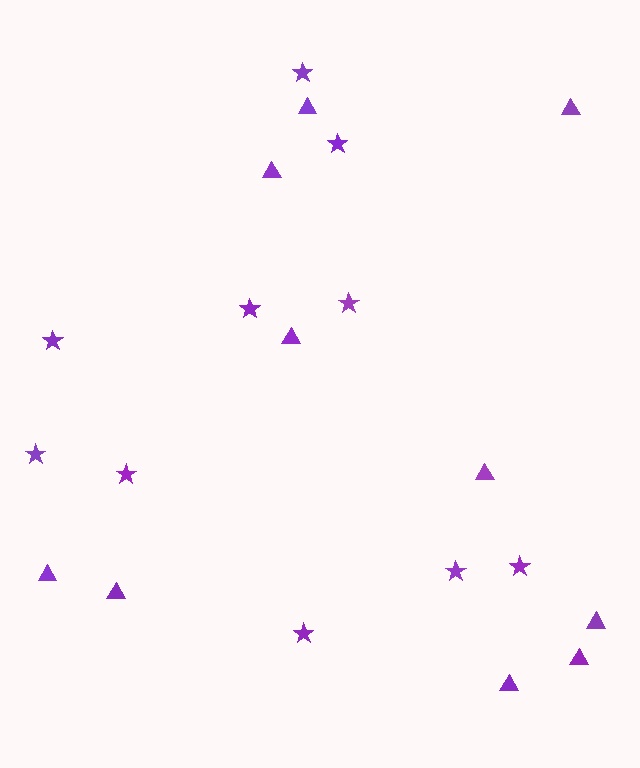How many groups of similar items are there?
There are 2 groups: one group of triangles (10) and one group of stars (10).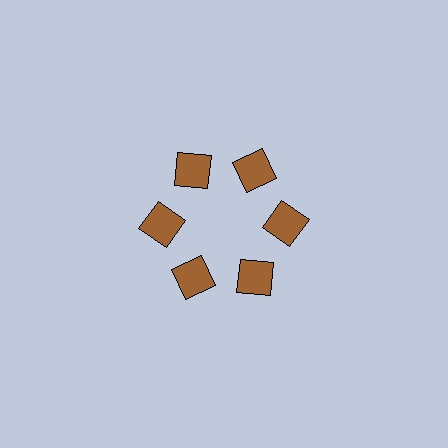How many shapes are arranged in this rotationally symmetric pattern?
There are 6 shapes, arranged in 6 groups of 1.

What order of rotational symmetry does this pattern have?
This pattern has 6-fold rotational symmetry.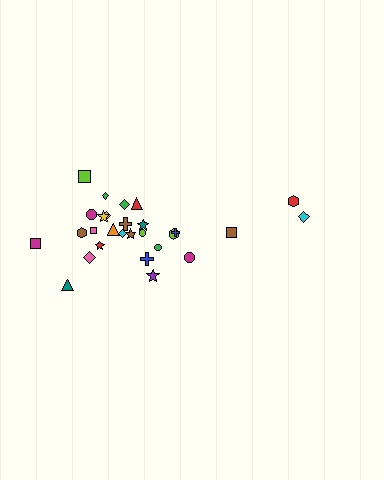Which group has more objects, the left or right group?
The left group.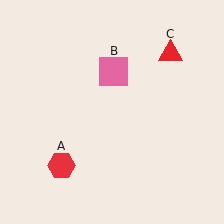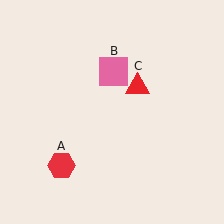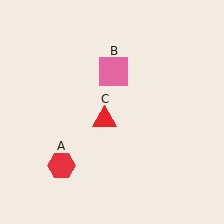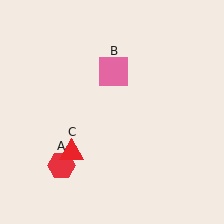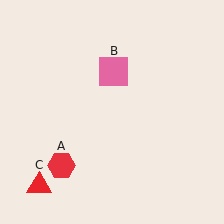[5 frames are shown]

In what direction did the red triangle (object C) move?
The red triangle (object C) moved down and to the left.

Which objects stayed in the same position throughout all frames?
Red hexagon (object A) and pink square (object B) remained stationary.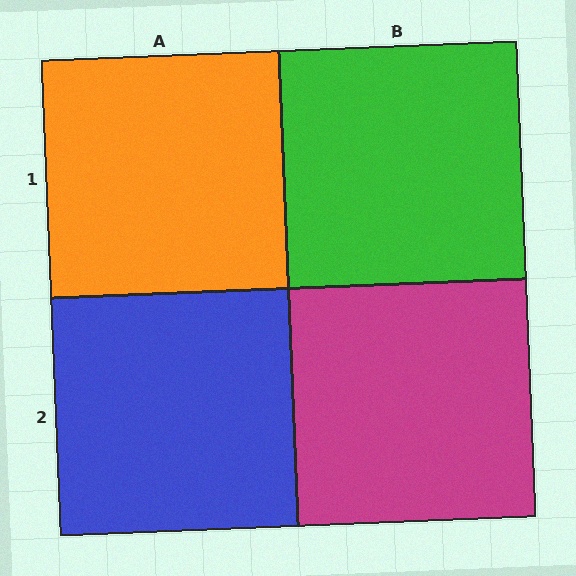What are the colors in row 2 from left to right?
Blue, magenta.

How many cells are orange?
1 cell is orange.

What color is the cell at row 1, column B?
Green.